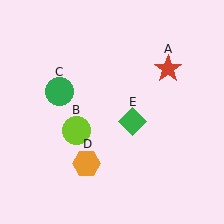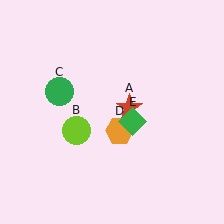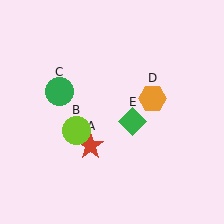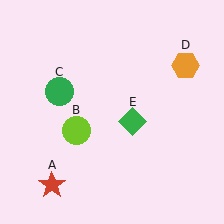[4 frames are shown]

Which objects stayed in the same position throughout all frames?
Lime circle (object B) and green circle (object C) and green diamond (object E) remained stationary.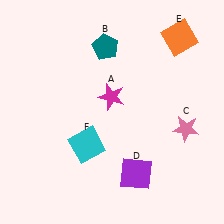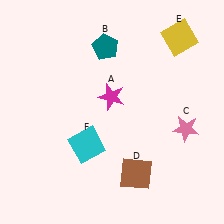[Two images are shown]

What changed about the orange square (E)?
In Image 1, E is orange. In Image 2, it changed to yellow.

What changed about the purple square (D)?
In Image 1, D is purple. In Image 2, it changed to brown.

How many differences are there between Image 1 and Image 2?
There are 2 differences between the two images.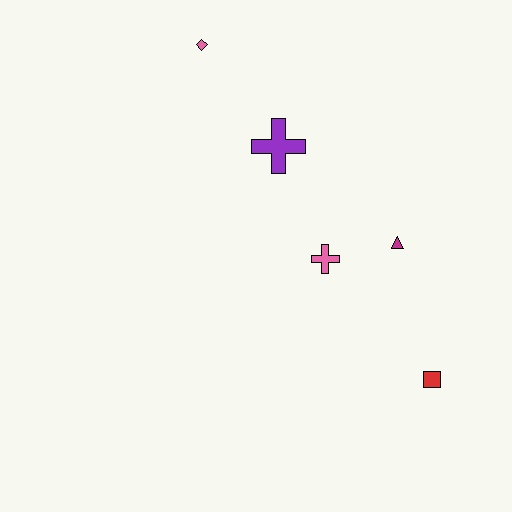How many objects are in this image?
There are 5 objects.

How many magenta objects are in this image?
There is 1 magenta object.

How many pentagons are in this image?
There are no pentagons.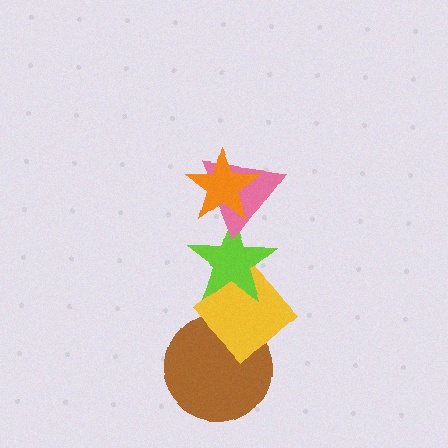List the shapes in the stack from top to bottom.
From top to bottom: the orange star, the pink triangle, the lime star, the yellow diamond, the brown circle.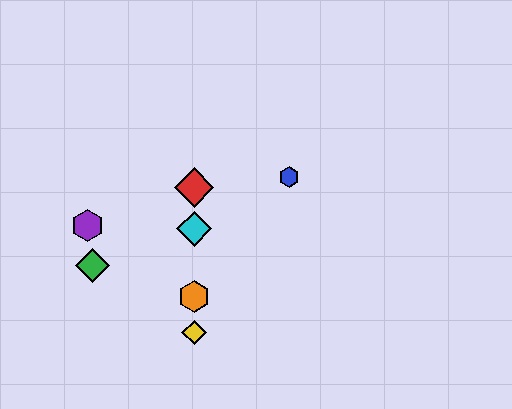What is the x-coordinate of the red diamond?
The red diamond is at x≈194.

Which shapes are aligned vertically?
The red diamond, the yellow diamond, the orange hexagon, the cyan diamond are aligned vertically.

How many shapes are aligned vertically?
4 shapes (the red diamond, the yellow diamond, the orange hexagon, the cyan diamond) are aligned vertically.